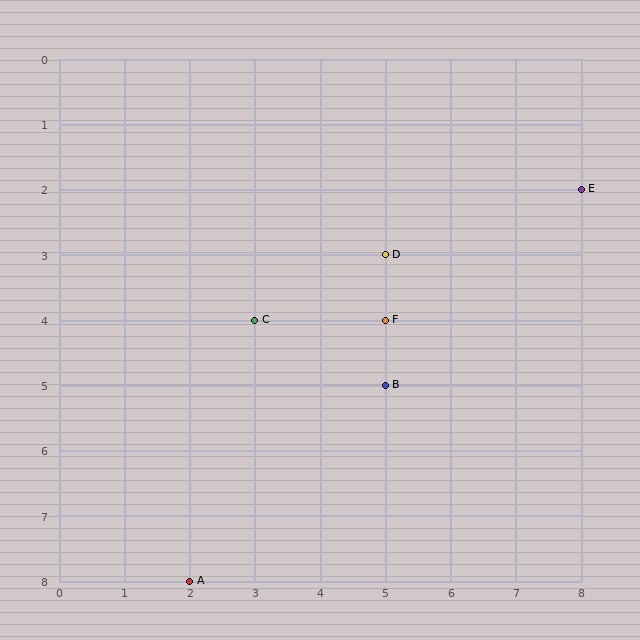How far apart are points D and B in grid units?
Points D and B are 2 rows apart.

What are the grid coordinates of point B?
Point B is at grid coordinates (5, 5).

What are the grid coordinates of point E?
Point E is at grid coordinates (8, 2).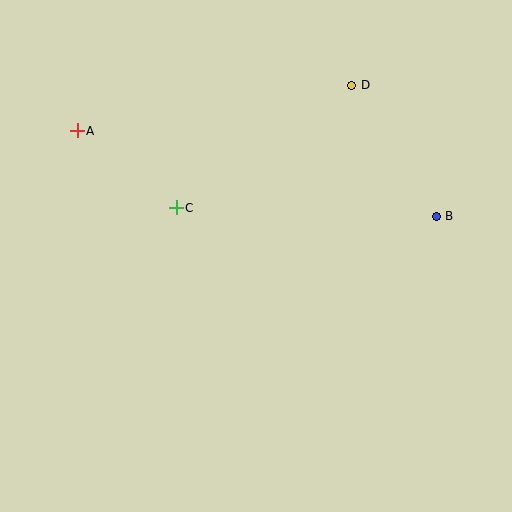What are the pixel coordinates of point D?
Point D is at (352, 85).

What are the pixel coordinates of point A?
Point A is at (77, 131).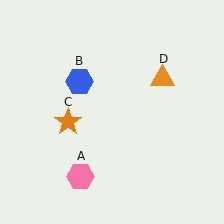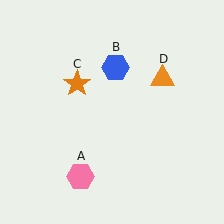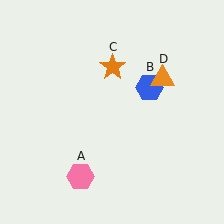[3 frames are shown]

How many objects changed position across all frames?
2 objects changed position: blue hexagon (object B), orange star (object C).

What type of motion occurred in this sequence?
The blue hexagon (object B), orange star (object C) rotated clockwise around the center of the scene.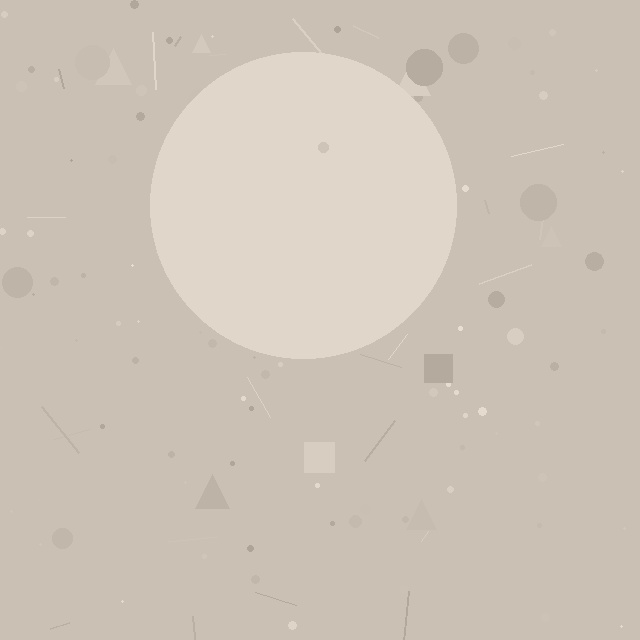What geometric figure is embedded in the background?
A circle is embedded in the background.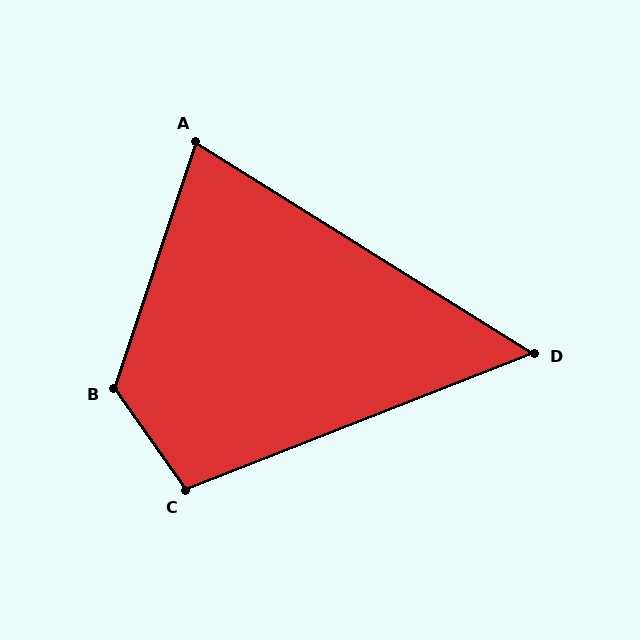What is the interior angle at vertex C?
Approximately 104 degrees (obtuse).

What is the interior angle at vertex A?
Approximately 76 degrees (acute).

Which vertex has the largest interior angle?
B, at approximately 127 degrees.